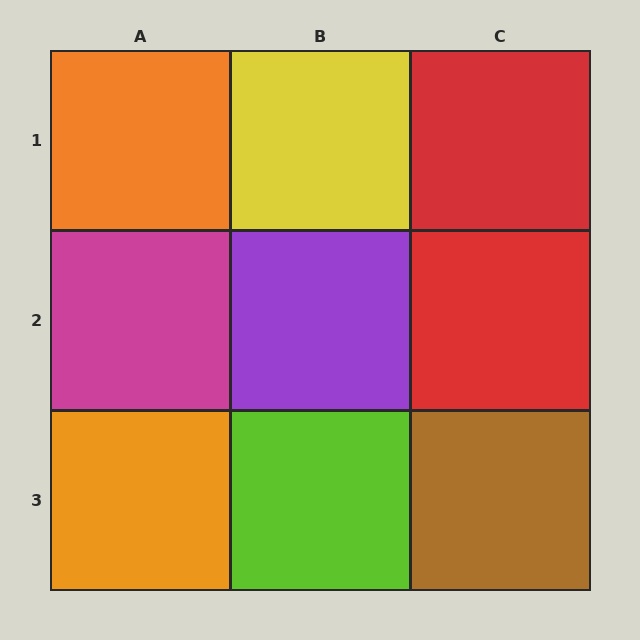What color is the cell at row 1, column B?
Yellow.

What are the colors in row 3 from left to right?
Orange, lime, brown.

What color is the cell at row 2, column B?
Purple.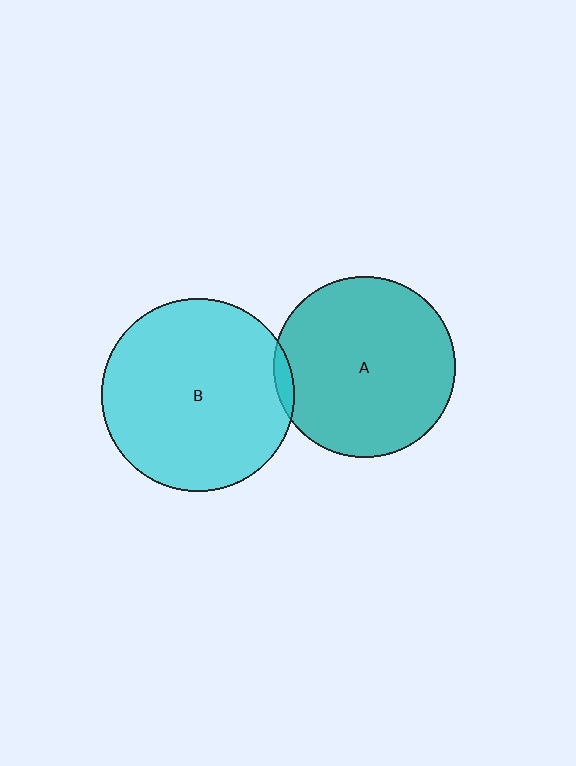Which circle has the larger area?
Circle B (cyan).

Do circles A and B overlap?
Yes.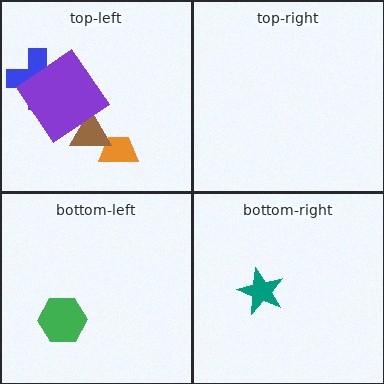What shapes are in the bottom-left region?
The green hexagon.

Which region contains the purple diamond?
The top-left region.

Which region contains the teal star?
The bottom-right region.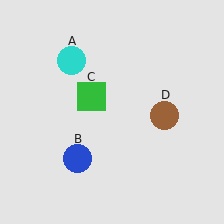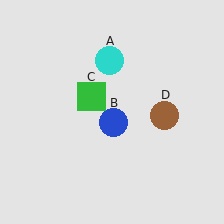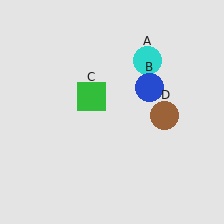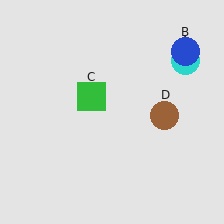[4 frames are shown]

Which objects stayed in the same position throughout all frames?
Green square (object C) and brown circle (object D) remained stationary.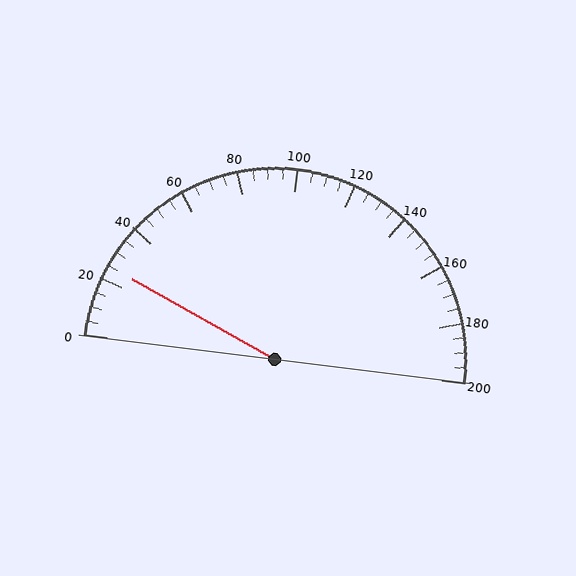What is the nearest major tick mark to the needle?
The nearest major tick mark is 20.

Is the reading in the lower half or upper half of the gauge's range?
The reading is in the lower half of the range (0 to 200).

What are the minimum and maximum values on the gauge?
The gauge ranges from 0 to 200.